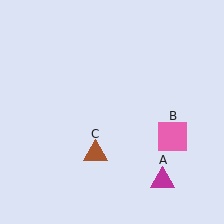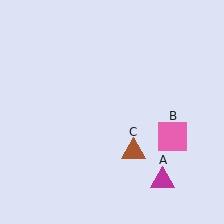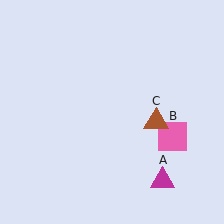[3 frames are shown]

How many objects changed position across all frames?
1 object changed position: brown triangle (object C).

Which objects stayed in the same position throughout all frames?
Magenta triangle (object A) and pink square (object B) remained stationary.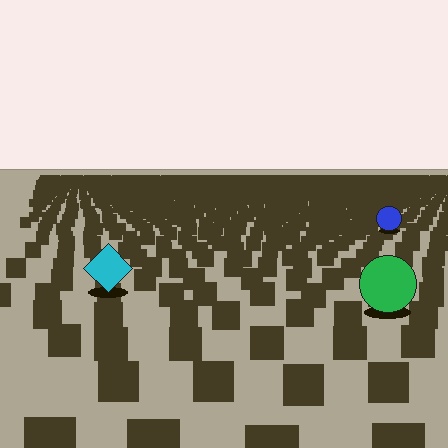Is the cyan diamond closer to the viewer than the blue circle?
Yes. The cyan diamond is closer — you can tell from the texture gradient: the ground texture is coarser near it.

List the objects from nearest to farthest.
From nearest to farthest: the green circle, the cyan diamond, the blue circle.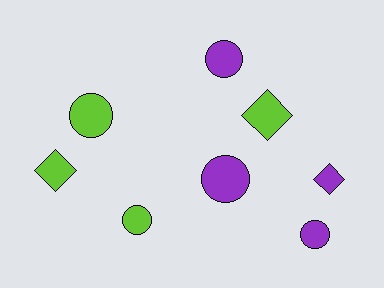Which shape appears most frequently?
Circle, with 5 objects.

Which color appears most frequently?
Purple, with 4 objects.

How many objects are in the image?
There are 8 objects.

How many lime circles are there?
There are 2 lime circles.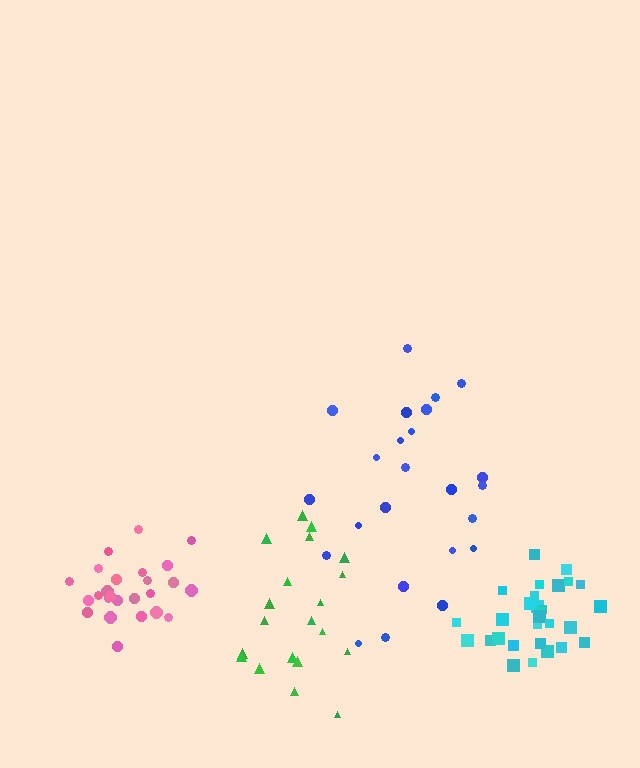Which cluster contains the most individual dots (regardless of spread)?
Cyan (30).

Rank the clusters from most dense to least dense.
cyan, pink, green, blue.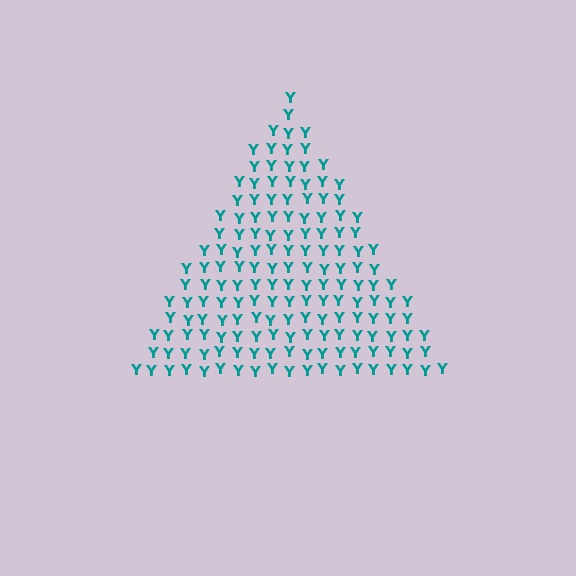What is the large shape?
The large shape is a triangle.